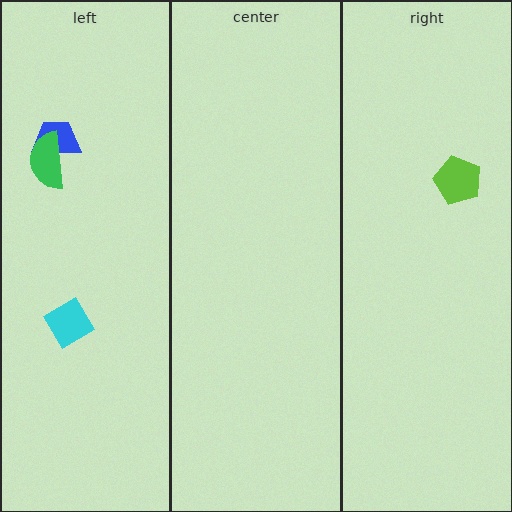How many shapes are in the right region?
1.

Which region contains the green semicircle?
The left region.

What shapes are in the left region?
The blue trapezoid, the green semicircle, the cyan diamond.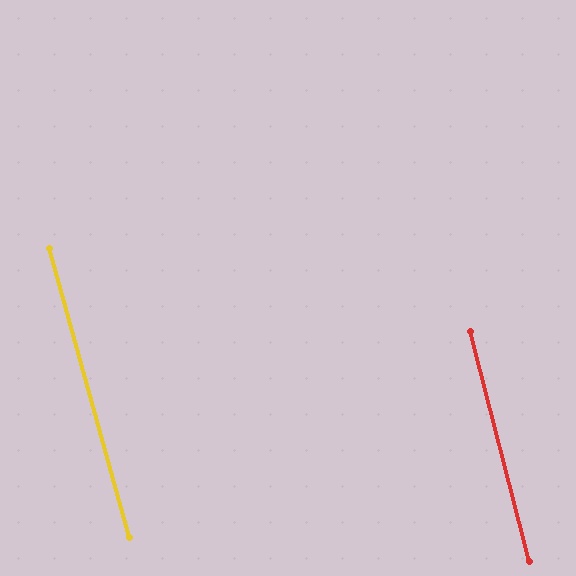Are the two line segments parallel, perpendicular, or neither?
Parallel — their directions differ by only 1.3°.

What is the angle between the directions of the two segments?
Approximately 1 degree.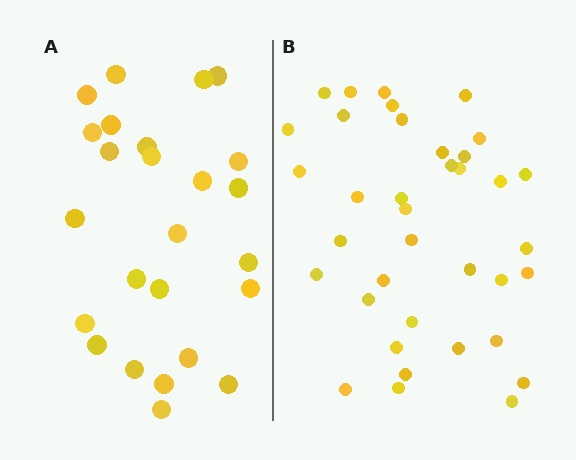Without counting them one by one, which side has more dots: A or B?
Region B (the right region) has more dots.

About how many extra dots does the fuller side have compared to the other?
Region B has roughly 12 or so more dots than region A.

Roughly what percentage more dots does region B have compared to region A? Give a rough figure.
About 50% more.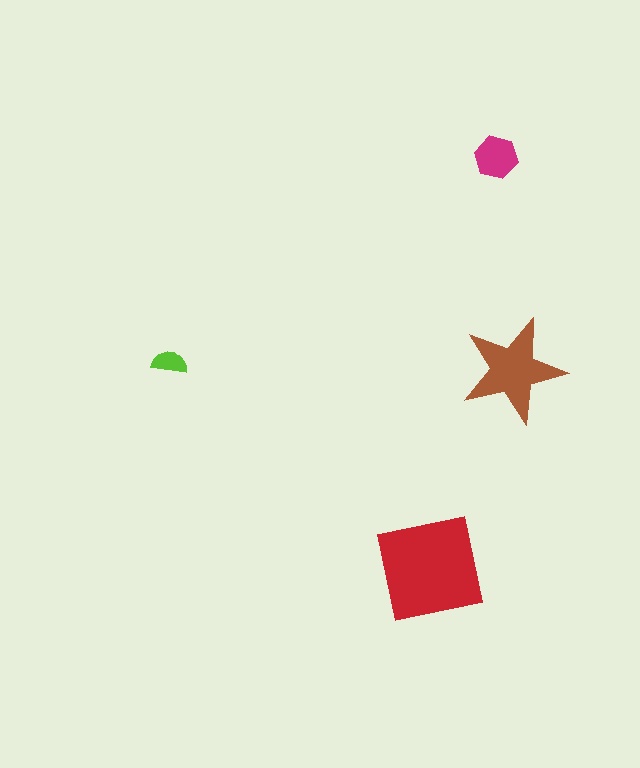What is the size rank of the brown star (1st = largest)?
2nd.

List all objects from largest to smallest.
The red square, the brown star, the magenta hexagon, the lime semicircle.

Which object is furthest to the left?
The lime semicircle is leftmost.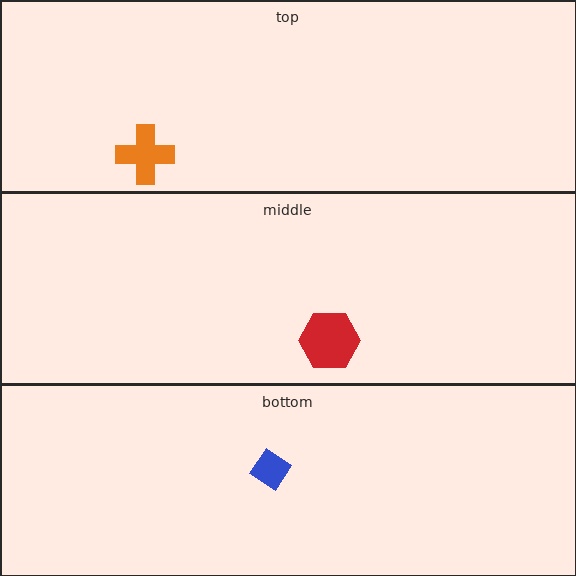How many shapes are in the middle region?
1.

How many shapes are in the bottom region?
1.